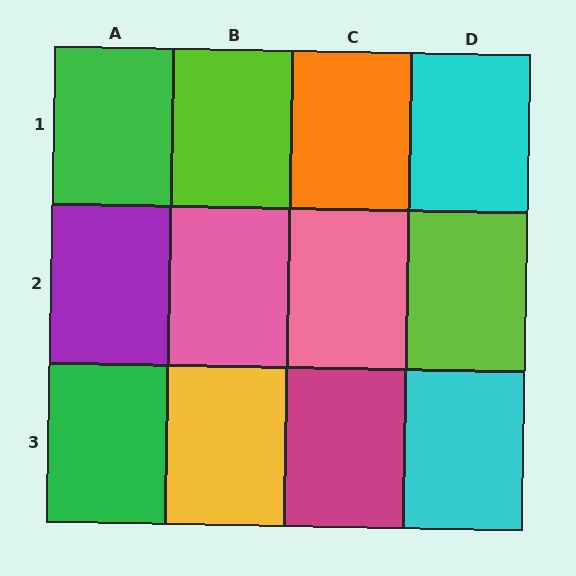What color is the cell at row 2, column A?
Purple.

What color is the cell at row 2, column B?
Pink.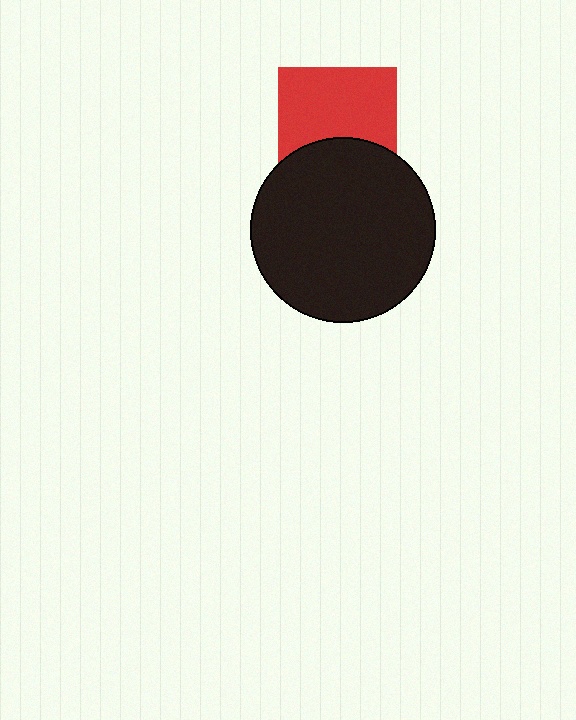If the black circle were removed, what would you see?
You would see the complete red square.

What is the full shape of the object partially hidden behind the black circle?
The partially hidden object is a red square.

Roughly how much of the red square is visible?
Most of it is visible (roughly 65%).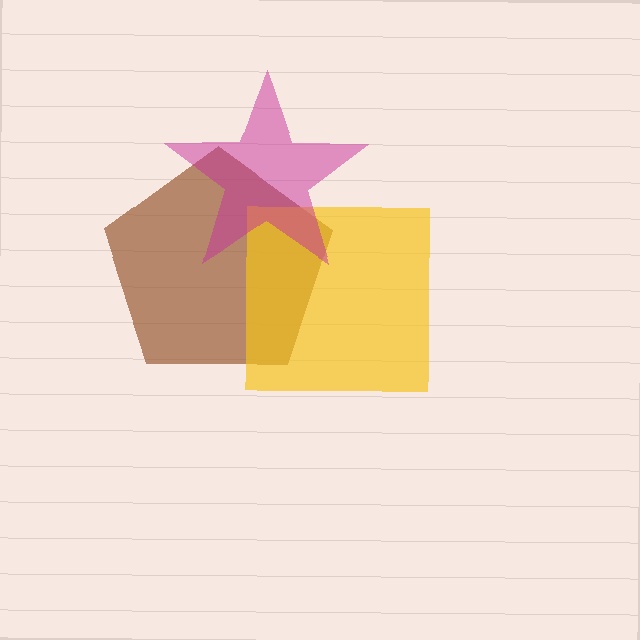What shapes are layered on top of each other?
The layered shapes are: a brown pentagon, a yellow square, a magenta star.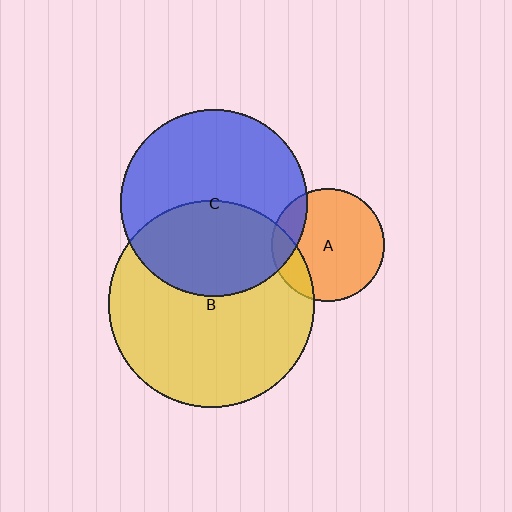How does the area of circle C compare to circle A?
Approximately 2.7 times.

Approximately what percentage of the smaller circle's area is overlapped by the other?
Approximately 40%.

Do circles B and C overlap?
Yes.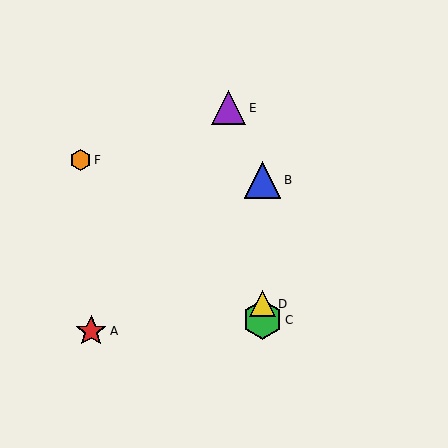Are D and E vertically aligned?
No, D is at x≈262 and E is at x≈228.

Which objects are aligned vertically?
Objects B, C, D are aligned vertically.